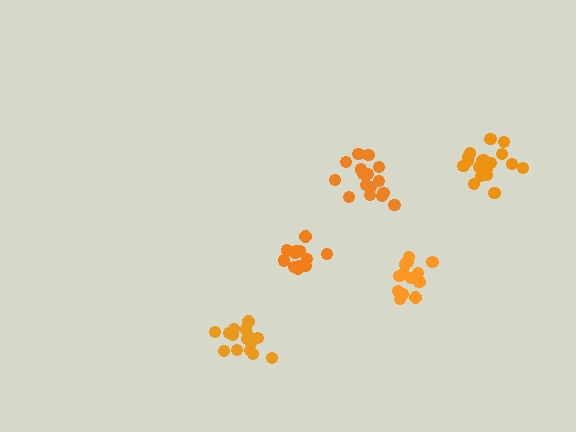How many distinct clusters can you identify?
There are 5 distinct clusters.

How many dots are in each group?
Group 1: 15 dots, Group 2: 14 dots, Group 3: 16 dots, Group 4: 13 dots, Group 5: 19 dots (77 total).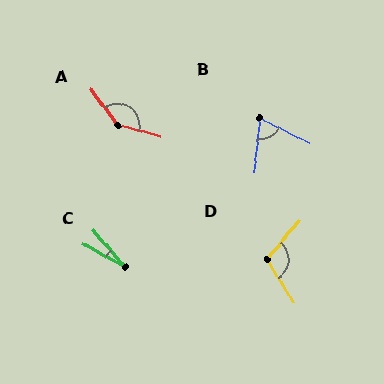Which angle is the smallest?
C, at approximately 20 degrees.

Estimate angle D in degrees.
Approximately 110 degrees.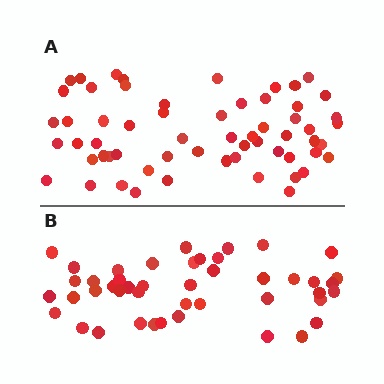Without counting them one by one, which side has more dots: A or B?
Region A (the top region) has more dots.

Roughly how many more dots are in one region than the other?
Region A has approximately 15 more dots than region B.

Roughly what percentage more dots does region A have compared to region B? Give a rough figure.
About 35% more.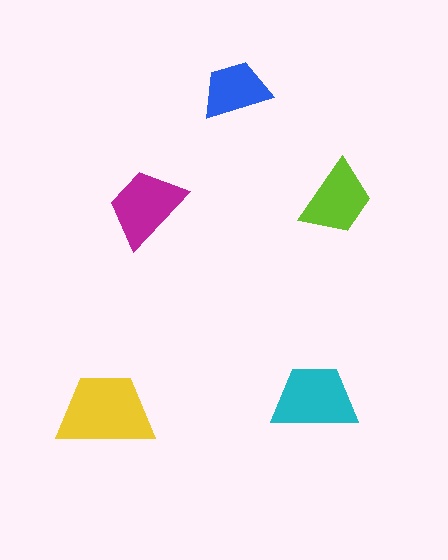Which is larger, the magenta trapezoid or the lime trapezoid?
The magenta one.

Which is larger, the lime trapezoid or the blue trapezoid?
The lime one.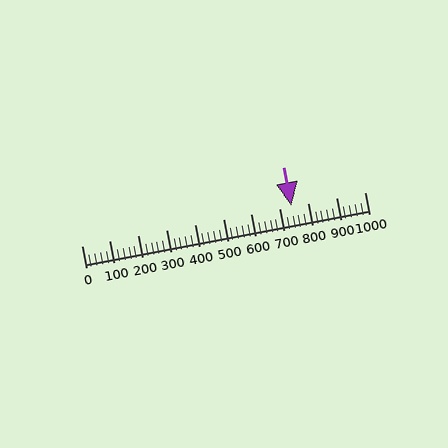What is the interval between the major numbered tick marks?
The major tick marks are spaced 100 units apart.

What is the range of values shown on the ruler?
The ruler shows values from 0 to 1000.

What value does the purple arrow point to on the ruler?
The purple arrow points to approximately 740.